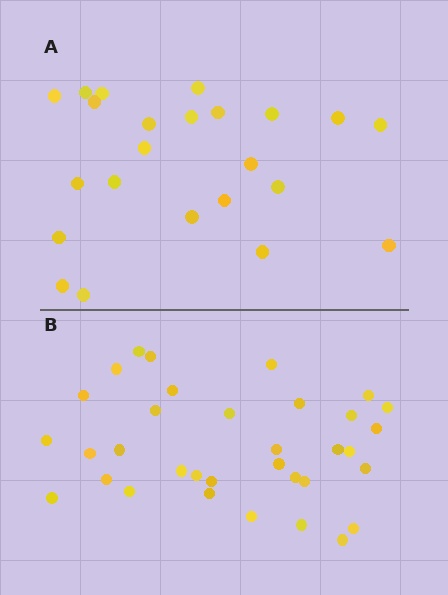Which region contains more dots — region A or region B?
Region B (the bottom region) has more dots.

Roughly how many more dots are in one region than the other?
Region B has roughly 12 or so more dots than region A.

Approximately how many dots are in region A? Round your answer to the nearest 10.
About 20 dots. (The exact count is 23, which rounds to 20.)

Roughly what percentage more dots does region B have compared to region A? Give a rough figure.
About 50% more.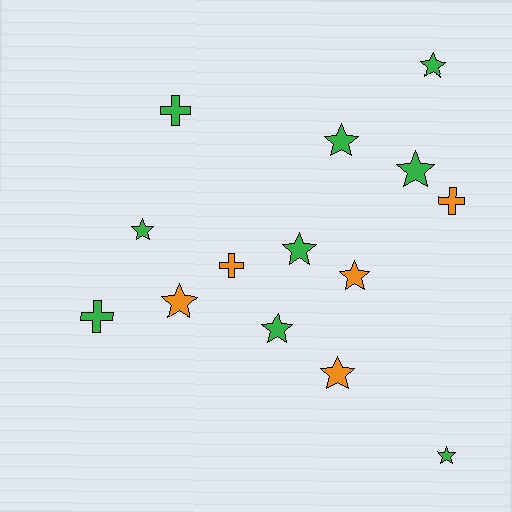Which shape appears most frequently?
Star, with 10 objects.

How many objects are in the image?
There are 14 objects.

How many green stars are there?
There are 7 green stars.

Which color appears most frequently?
Green, with 9 objects.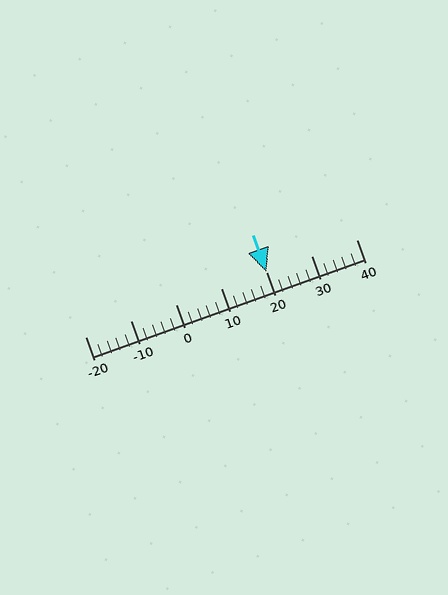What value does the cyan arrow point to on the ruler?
The cyan arrow points to approximately 20.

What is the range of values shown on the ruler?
The ruler shows values from -20 to 40.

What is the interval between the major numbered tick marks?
The major tick marks are spaced 10 units apart.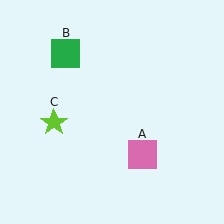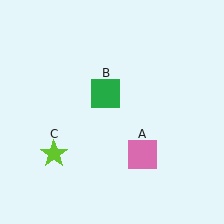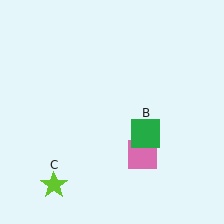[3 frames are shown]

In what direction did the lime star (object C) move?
The lime star (object C) moved down.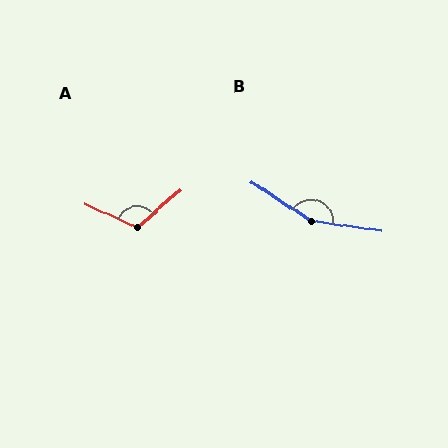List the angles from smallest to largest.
A (114°), B (155°).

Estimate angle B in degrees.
Approximately 155 degrees.